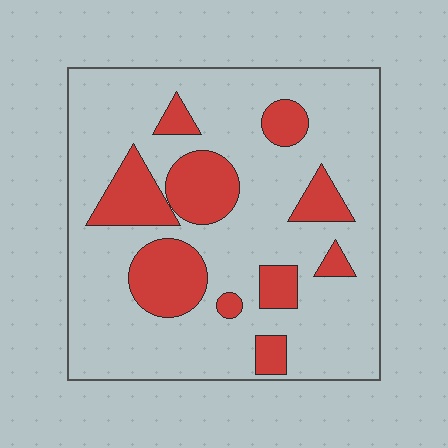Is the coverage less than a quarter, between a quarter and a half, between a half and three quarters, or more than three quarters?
Less than a quarter.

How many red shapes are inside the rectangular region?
10.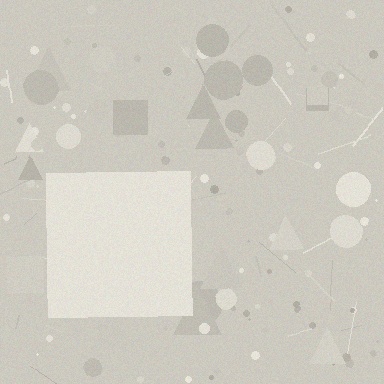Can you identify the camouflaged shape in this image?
The camouflaged shape is a square.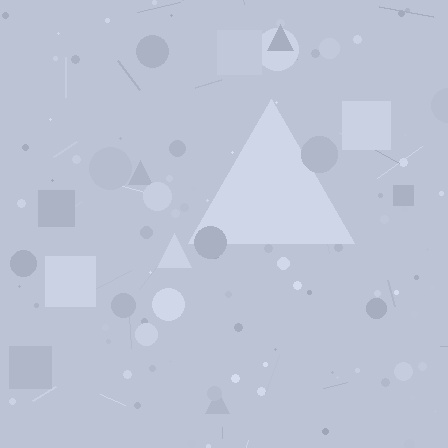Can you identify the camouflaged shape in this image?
The camouflaged shape is a triangle.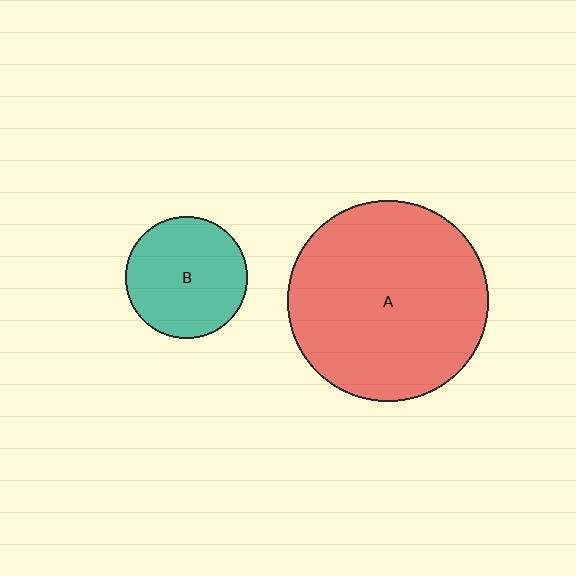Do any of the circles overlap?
No, none of the circles overlap.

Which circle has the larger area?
Circle A (red).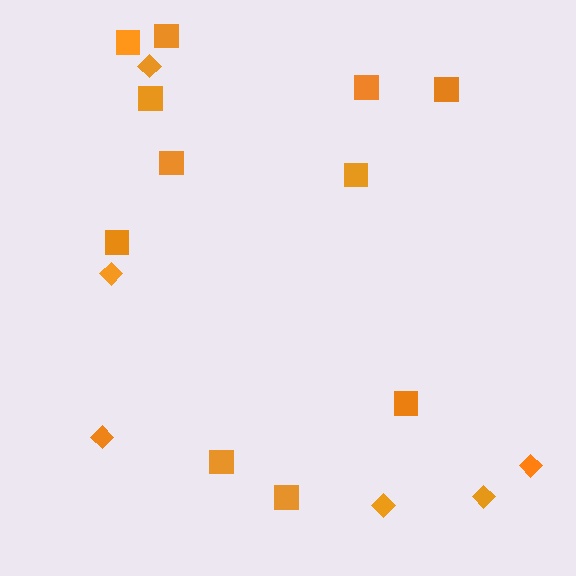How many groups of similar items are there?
There are 2 groups: one group of diamonds (6) and one group of squares (11).